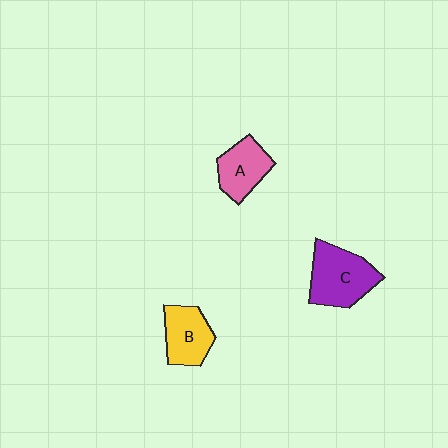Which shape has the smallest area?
Shape A (pink).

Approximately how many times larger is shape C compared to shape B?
Approximately 1.3 times.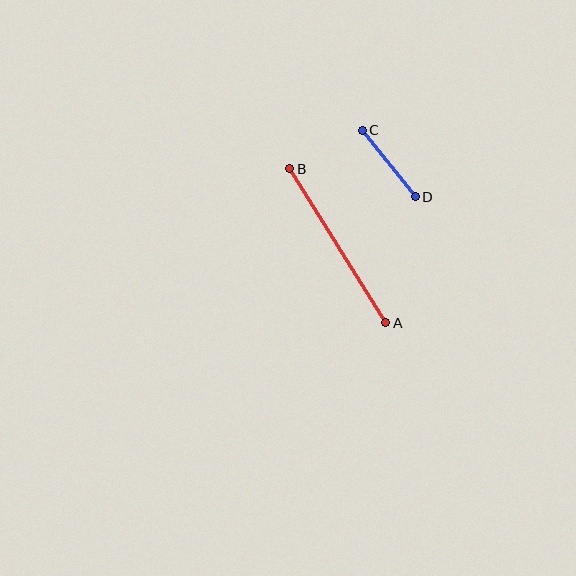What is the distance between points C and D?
The distance is approximately 85 pixels.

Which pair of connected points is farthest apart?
Points A and B are farthest apart.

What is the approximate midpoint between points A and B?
The midpoint is at approximately (338, 246) pixels.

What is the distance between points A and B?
The distance is approximately 182 pixels.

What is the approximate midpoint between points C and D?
The midpoint is at approximately (389, 163) pixels.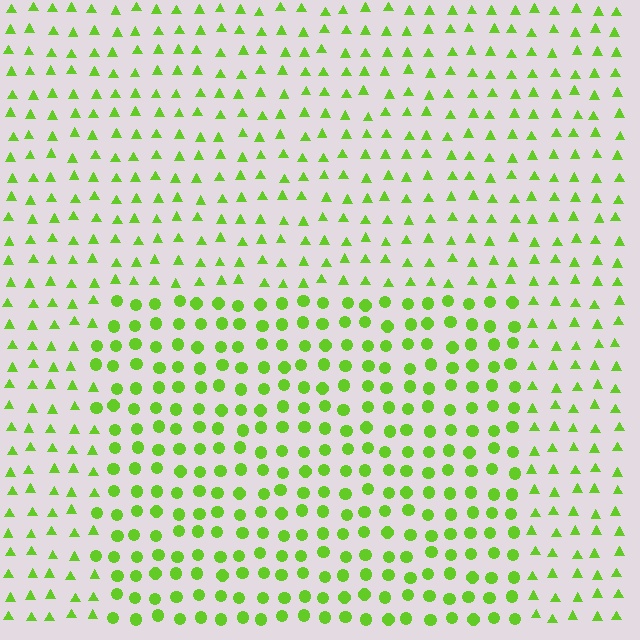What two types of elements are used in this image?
The image uses circles inside the rectangle region and triangles outside it.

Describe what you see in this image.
The image is filled with small lime elements arranged in a uniform grid. A rectangle-shaped region contains circles, while the surrounding area contains triangles. The boundary is defined purely by the change in element shape.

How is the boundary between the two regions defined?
The boundary is defined by a change in element shape: circles inside vs. triangles outside. All elements share the same color and spacing.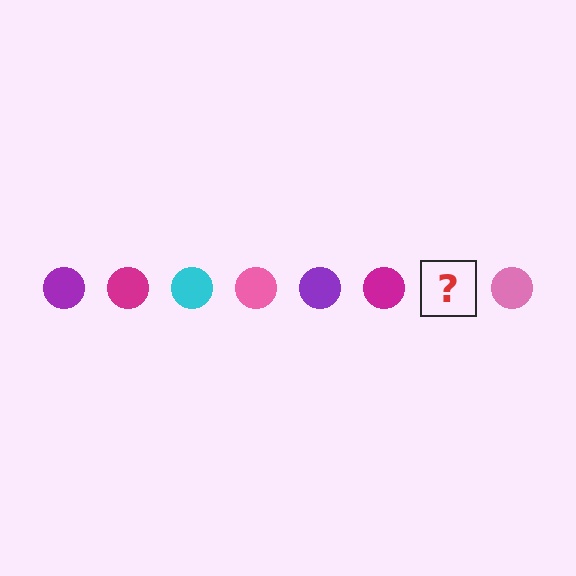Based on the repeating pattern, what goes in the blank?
The blank should be a cyan circle.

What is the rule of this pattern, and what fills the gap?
The rule is that the pattern cycles through purple, magenta, cyan, pink circles. The gap should be filled with a cyan circle.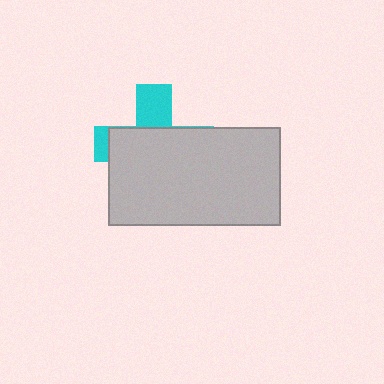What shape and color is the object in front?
The object in front is a light gray rectangle.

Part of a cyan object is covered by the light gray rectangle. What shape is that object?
It is a cross.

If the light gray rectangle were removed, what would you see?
You would see the complete cyan cross.